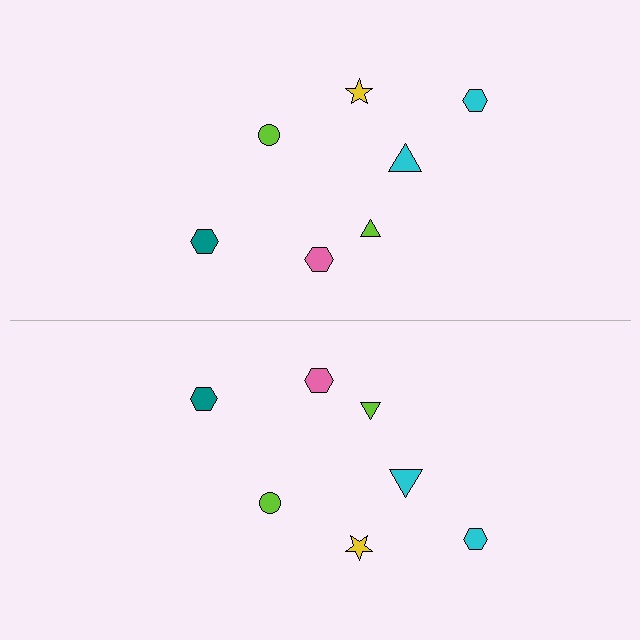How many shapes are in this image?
There are 14 shapes in this image.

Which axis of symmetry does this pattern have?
The pattern has a horizontal axis of symmetry running through the center of the image.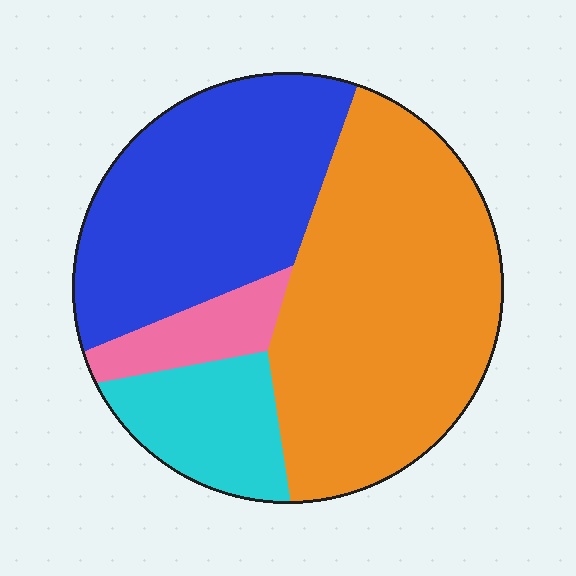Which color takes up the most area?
Orange, at roughly 45%.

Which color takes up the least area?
Pink, at roughly 5%.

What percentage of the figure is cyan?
Cyan takes up about one eighth (1/8) of the figure.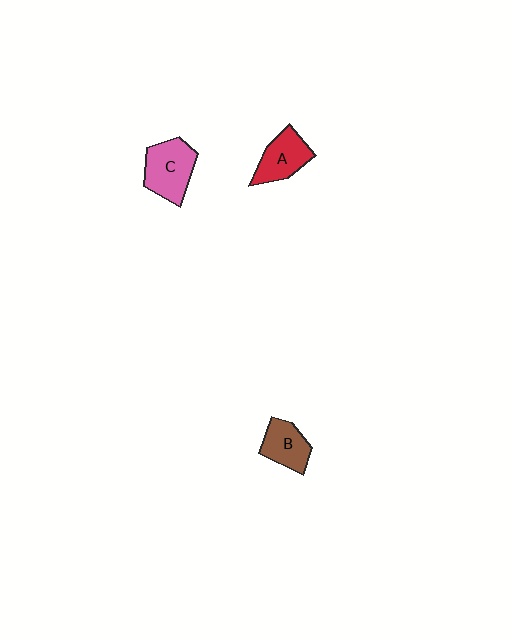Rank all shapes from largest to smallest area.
From largest to smallest: C (pink), A (red), B (brown).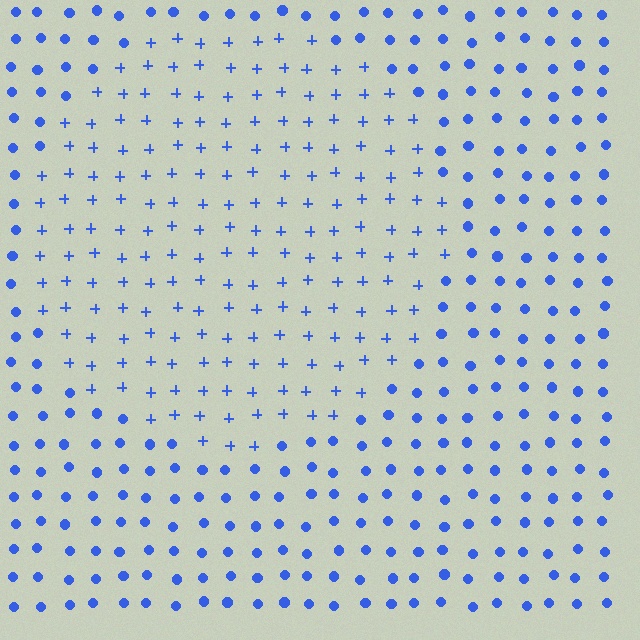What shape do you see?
I see a circle.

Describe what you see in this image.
The image is filled with small blue elements arranged in a uniform grid. A circle-shaped region contains plus signs, while the surrounding area contains circles. The boundary is defined purely by the change in element shape.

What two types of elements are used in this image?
The image uses plus signs inside the circle region and circles outside it.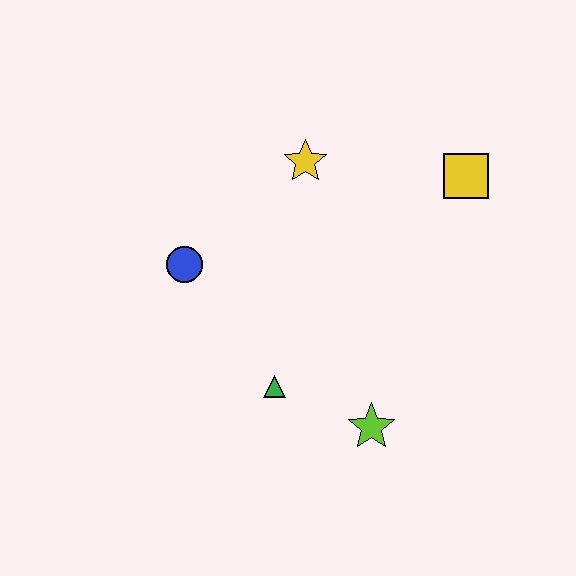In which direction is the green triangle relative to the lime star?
The green triangle is to the left of the lime star.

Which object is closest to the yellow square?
The yellow star is closest to the yellow square.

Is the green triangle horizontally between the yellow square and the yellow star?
No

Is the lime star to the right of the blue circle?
Yes